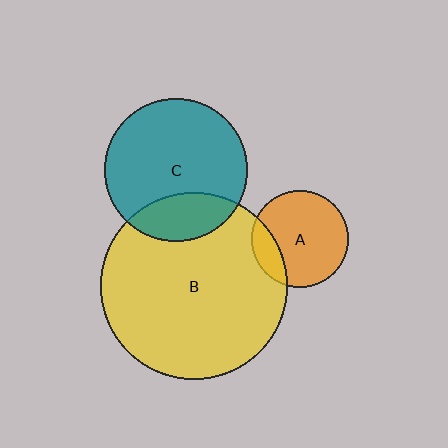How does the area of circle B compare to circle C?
Approximately 1.7 times.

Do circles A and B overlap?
Yes.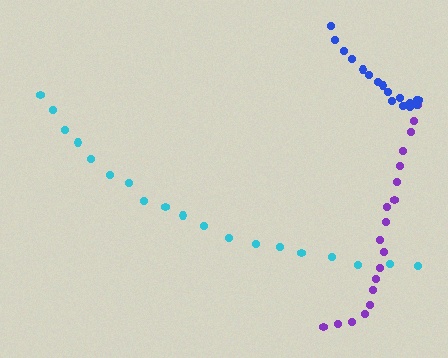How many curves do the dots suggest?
There are 3 distinct paths.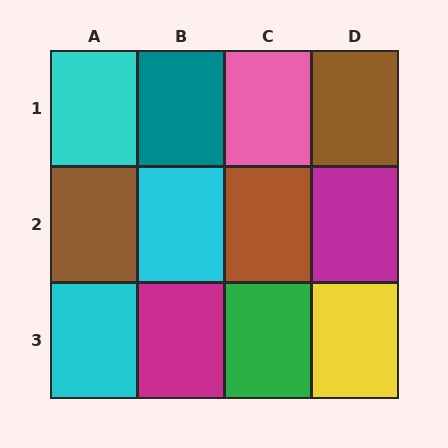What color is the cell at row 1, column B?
Teal.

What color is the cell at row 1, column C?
Pink.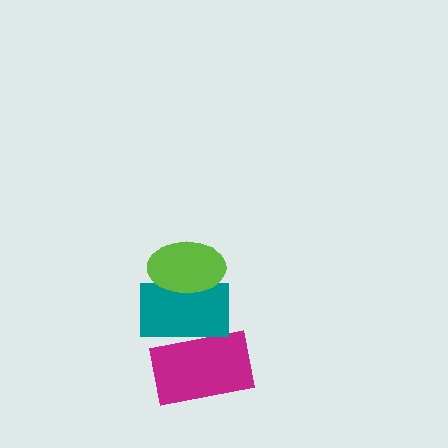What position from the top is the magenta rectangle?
The magenta rectangle is 3rd from the top.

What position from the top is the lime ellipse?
The lime ellipse is 1st from the top.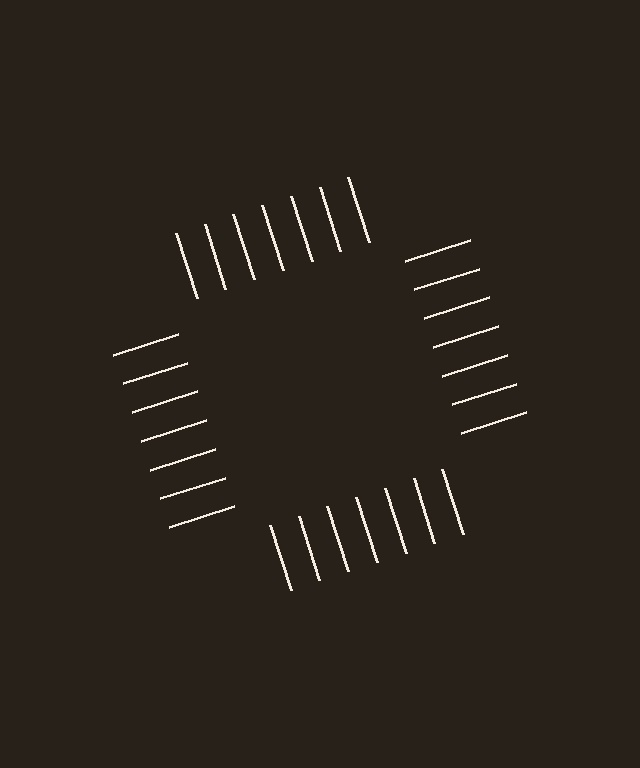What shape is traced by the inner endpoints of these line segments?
An illusory square — the line segments terminate on its edges but no continuous stroke is drawn.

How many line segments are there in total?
28 — 7 along each of the 4 edges.